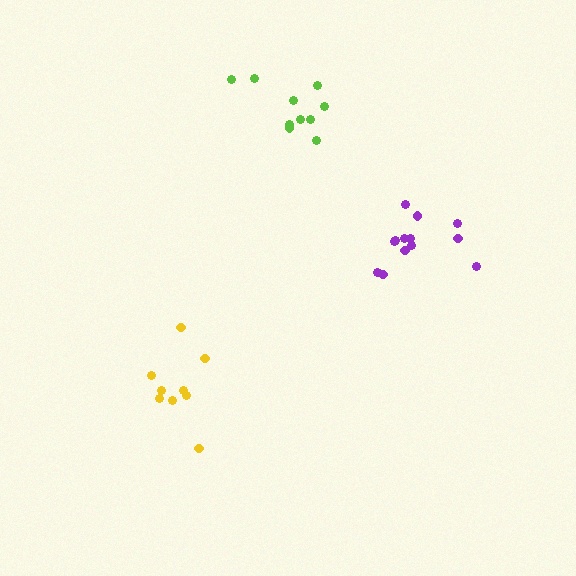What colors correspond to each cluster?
The clusters are colored: yellow, lime, purple.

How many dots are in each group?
Group 1: 9 dots, Group 2: 10 dots, Group 3: 13 dots (32 total).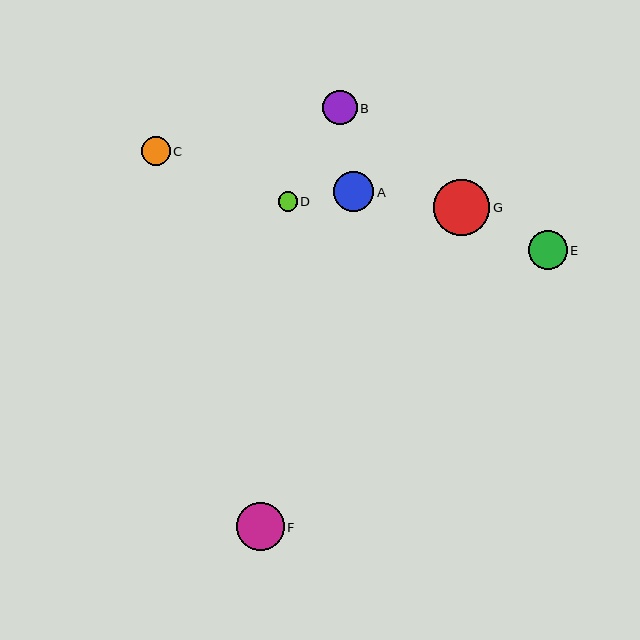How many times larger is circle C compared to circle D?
Circle C is approximately 1.5 times the size of circle D.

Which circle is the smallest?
Circle D is the smallest with a size of approximately 19 pixels.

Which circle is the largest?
Circle G is the largest with a size of approximately 56 pixels.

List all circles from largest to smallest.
From largest to smallest: G, F, A, E, B, C, D.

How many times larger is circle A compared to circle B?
Circle A is approximately 1.1 times the size of circle B.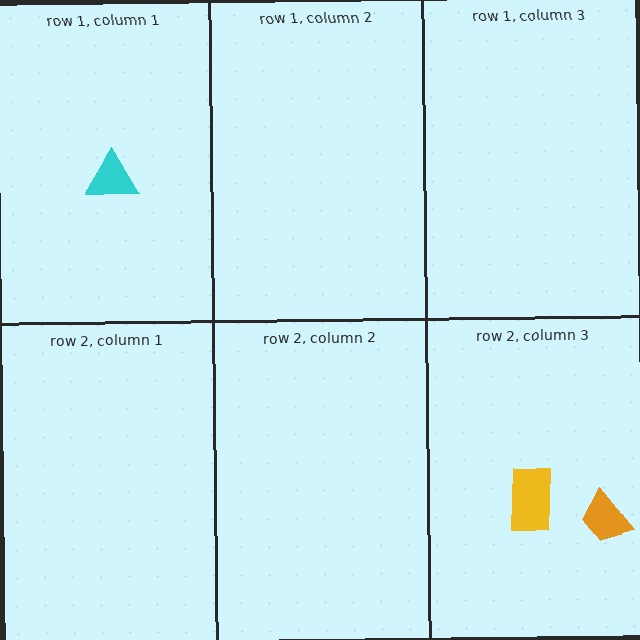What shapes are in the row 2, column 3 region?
The yellow rectangle, the orange trapezoid.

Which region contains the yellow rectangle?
The row 2, column 3 region.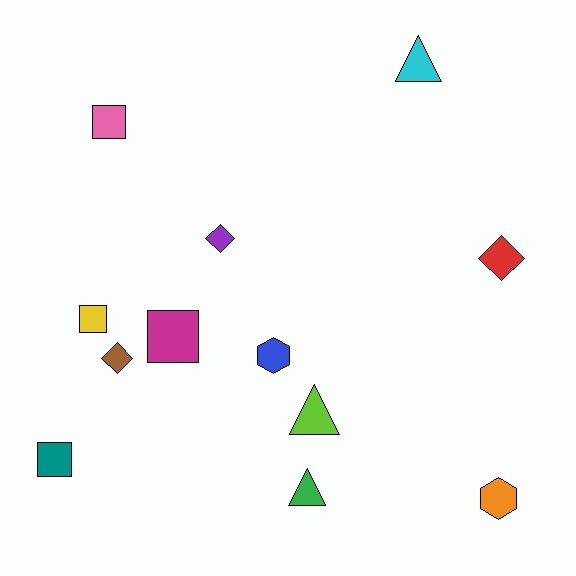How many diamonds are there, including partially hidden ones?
There are 3 diamonds.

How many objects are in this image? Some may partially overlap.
There are 12 objects.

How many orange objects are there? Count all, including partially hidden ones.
There is 1 orange object.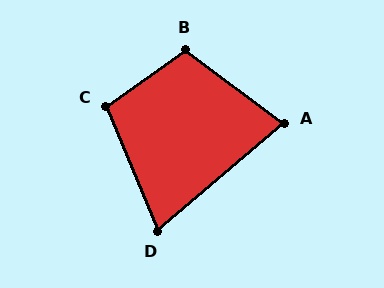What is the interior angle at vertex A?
Approximately 77 degrees (acute).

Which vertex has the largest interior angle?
B, at approximately 108 degrees.